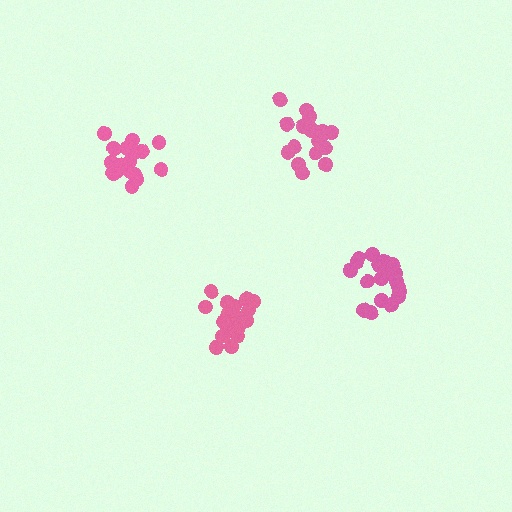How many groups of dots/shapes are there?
There are 4 groups.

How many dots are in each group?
Group 1: 21 dots, Group 2: 21 dots, Group 3: 20 dots, Group 4: 17 dots (79 total).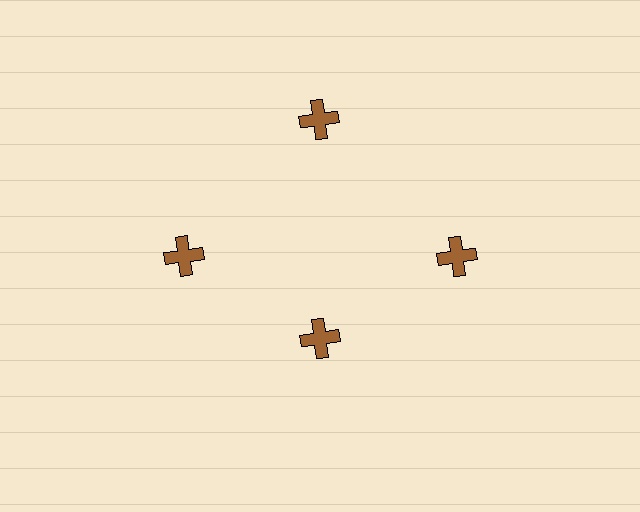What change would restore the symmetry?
The symmetry would be restored by moving it outward, back onto the ring so that all 4 crosses sit at equal angles and equal distance from the center.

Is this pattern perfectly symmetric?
No. The 4 brown crosses are arranged in a ring, but one element near the 6 o'clock position is pulled inward toward the center, breaking the 4-fold rotational symmetry.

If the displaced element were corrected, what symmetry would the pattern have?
It would have 4-fold rotational symmetry — the pattern would map onto itself every 90 degrees.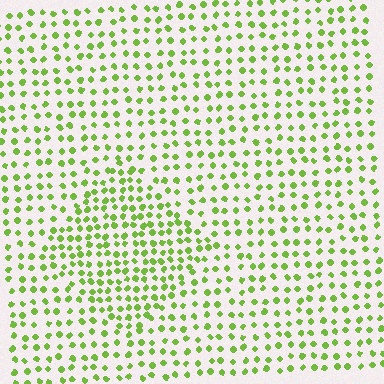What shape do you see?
I see a diamond.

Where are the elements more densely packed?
The elements are more densely packed inside the diamond boundary.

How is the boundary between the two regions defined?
The boundary is defined by a change in element density (approximately 1.6x ratio). All elements are the same color, size, and shape.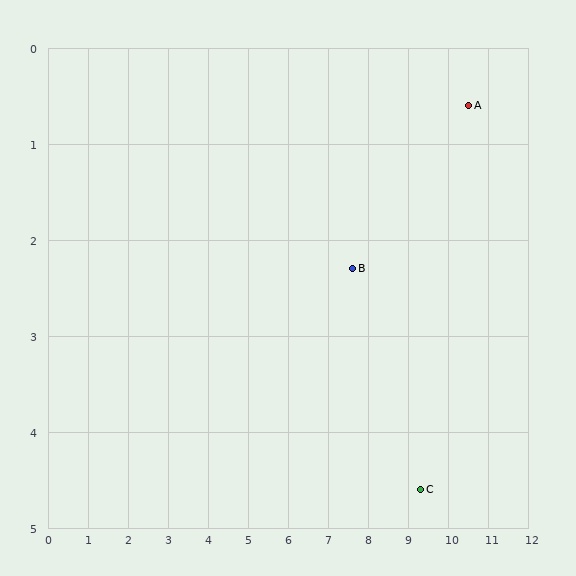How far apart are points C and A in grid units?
Points C and A are about 4.2 grid units apart.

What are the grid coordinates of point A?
Point A is at approximately (10.5, 0.6).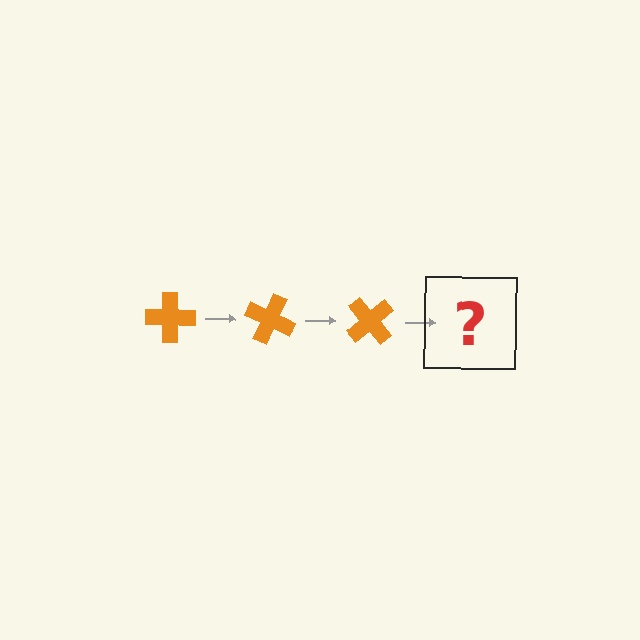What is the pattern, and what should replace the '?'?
The pattern is that the cross rotates 25 degrees each step. The '?' should be an orange cross rotated 75 degrees.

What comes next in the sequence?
The next element should be an orange cross rotated 75 degrees.